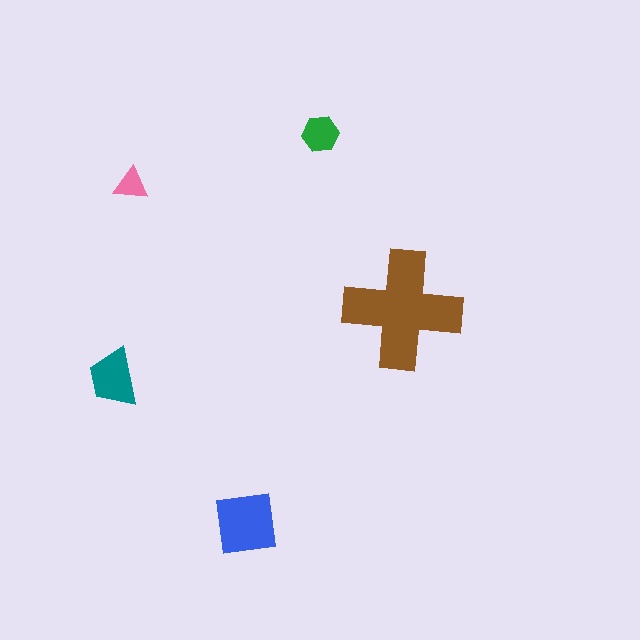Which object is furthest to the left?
The teal trapezoid is leftmost.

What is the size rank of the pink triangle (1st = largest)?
5th.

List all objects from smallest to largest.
The pink triangle, the green hexagon, the teal trapezoid, the blue square, the brown cross.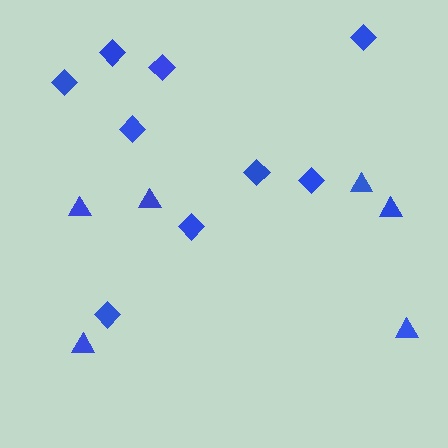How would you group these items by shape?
There are 2 groups: one group of triangles (6) and one group of diamonds (9).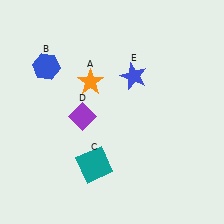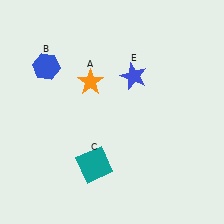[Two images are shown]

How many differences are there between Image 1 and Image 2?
There is 1 difference between the two images.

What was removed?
The purple diamond (D) was removed in Image 2.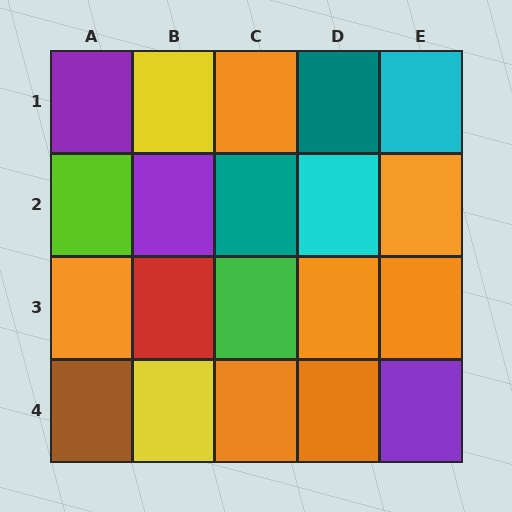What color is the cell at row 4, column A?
Brown.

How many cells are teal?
2 cells are teal.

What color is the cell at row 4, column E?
Purple.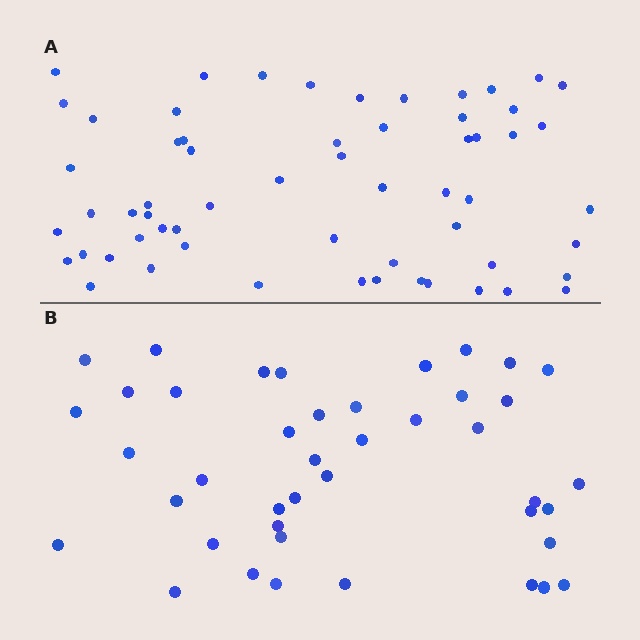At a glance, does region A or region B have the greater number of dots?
Region A (the top region) has more dots.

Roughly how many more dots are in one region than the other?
Region A has approximately 20 more dots than region B.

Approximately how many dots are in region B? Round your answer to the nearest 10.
About 40 dots. (The exact count is 42, which rounds to 40.)